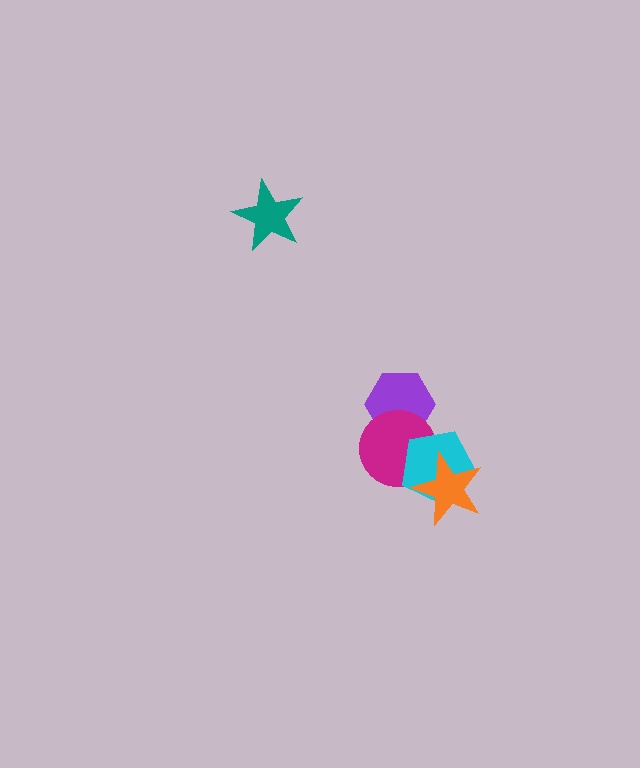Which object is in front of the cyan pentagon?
The orange star is in front of the cyan pentagon.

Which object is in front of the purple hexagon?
The magenta circle is in front of the purple hexagon.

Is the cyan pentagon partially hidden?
Yes, it is partially covered by another shape.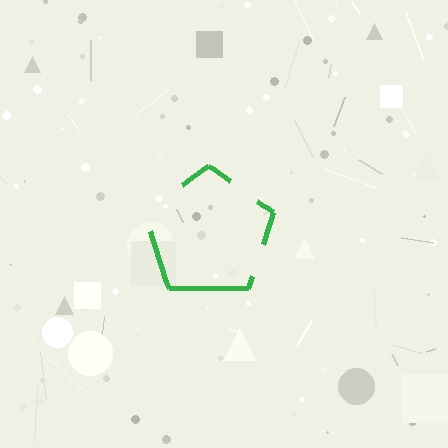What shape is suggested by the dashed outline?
The dashed outline suggests a pentagon.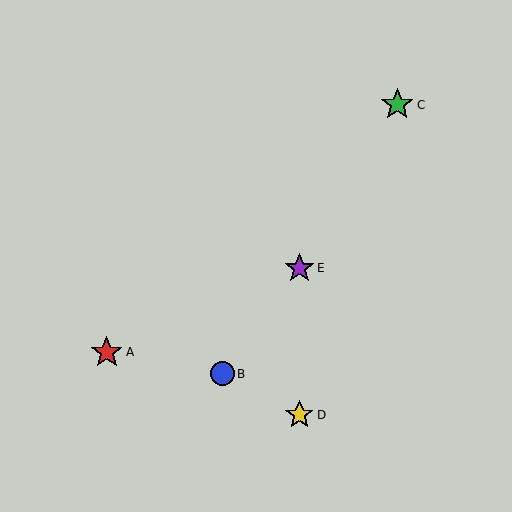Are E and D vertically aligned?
Yes, both are at x≈299.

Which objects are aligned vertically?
Objects D, E are aligned vertically.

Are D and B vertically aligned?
No, D is at x≈299 and B is at x≈222.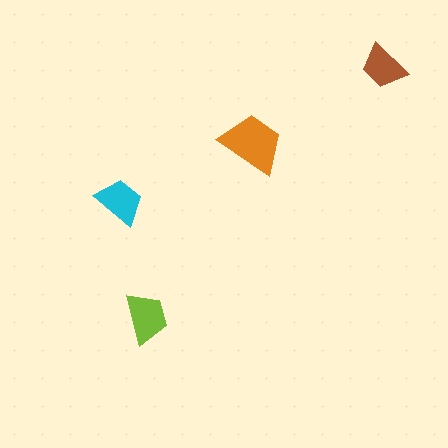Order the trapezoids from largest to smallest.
the orange one, the lime one, the cyan one, the brown one.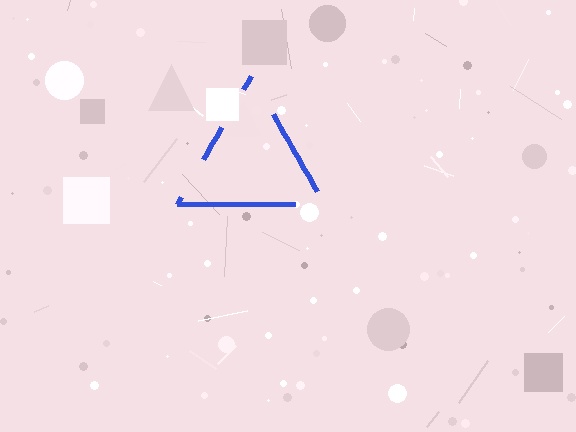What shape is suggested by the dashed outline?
The dashed outline suggests a triangle.